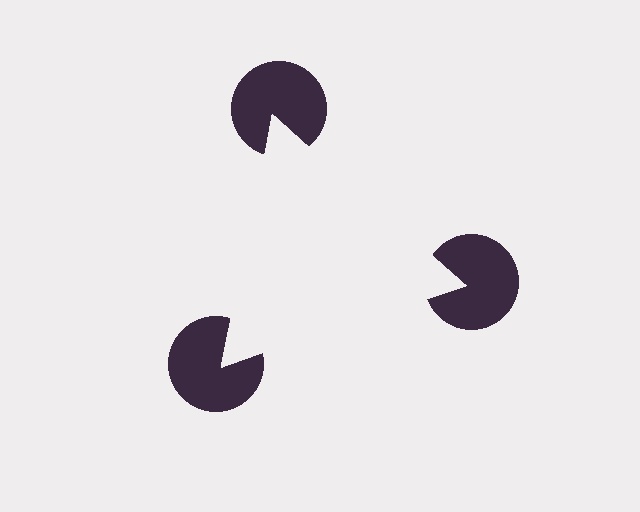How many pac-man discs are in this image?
There are 3 — one at each vertex of the illusory triangle.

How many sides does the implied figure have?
3 sides.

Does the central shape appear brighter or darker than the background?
It typically appears slightly brighter than the background, even though no actual brightness change is drawn.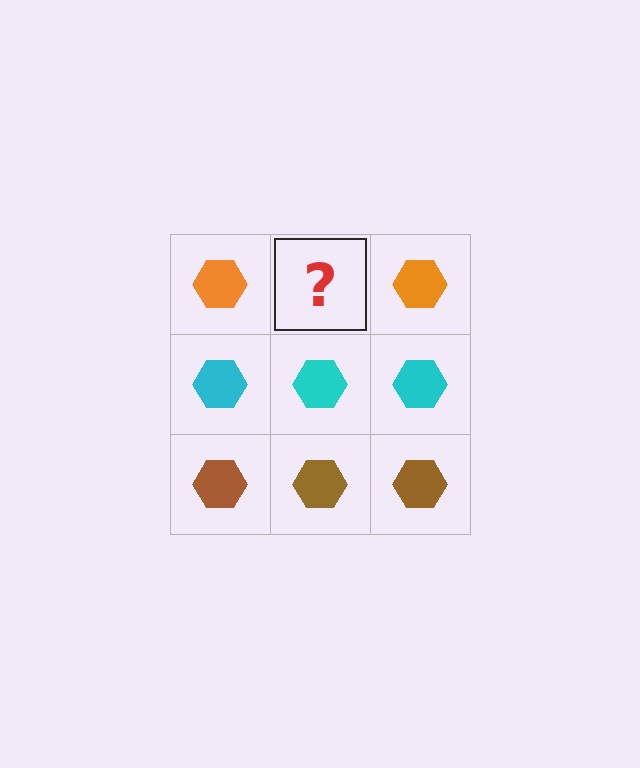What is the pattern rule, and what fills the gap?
The rule is that each row has a consistent color. The gap should be filled with an orange hexagon.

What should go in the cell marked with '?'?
The missing cell should contain an orange hexagon.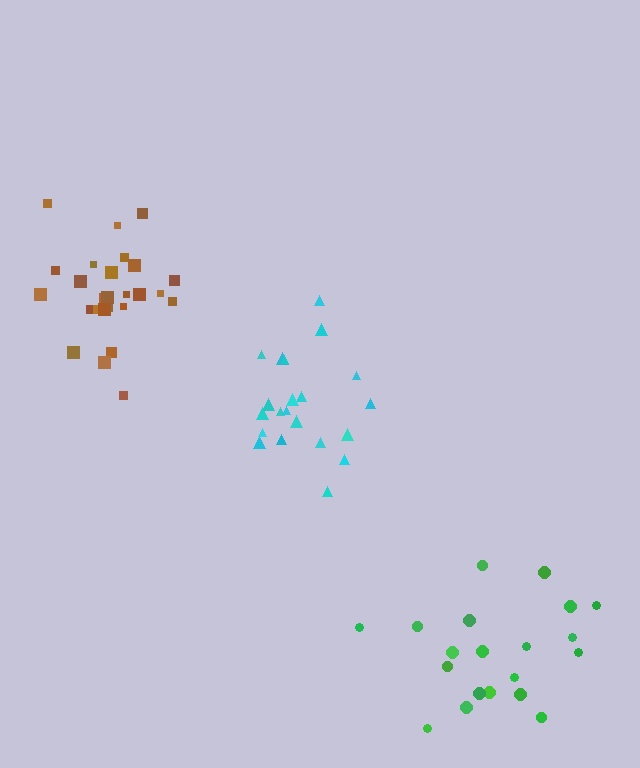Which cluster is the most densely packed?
Brown.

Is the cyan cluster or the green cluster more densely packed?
Cyan.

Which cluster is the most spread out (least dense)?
Green.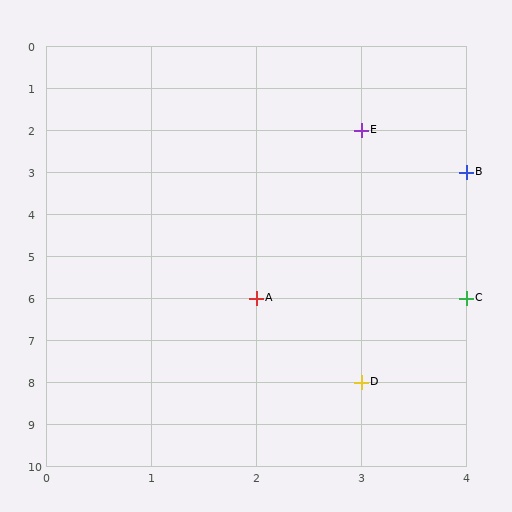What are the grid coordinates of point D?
Point D is at grid coordinates (3, 8).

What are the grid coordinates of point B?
Point B is at grid coordinates (4, 3).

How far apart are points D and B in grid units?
Points D and B are 1 column and 5 rows apart (about 5.1 grid units diagonally).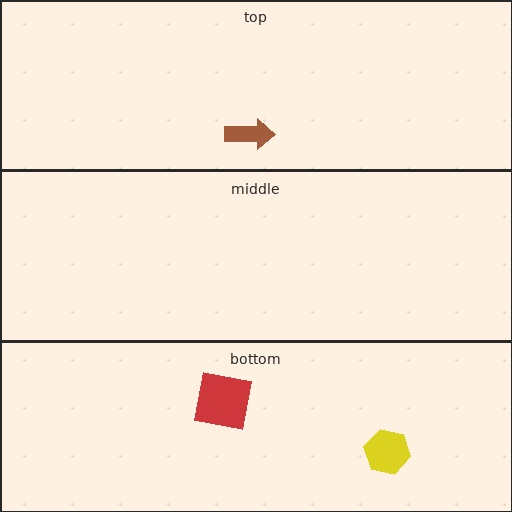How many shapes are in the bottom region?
2.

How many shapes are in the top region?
1.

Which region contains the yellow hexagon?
The bottom region.